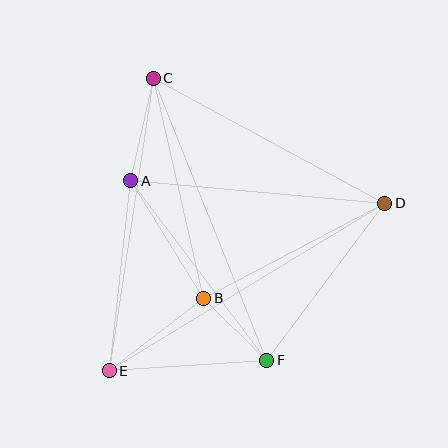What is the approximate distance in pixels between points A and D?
The distance between A and D is approximately 255 pixels.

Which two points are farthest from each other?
Points D and E are farthest from each other.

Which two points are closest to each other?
Points B and F are closest to each other.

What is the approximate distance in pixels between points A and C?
The distance between A and C is approximately 105 pixels.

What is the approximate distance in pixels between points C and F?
The distance between C and F is approximately 304 pixels.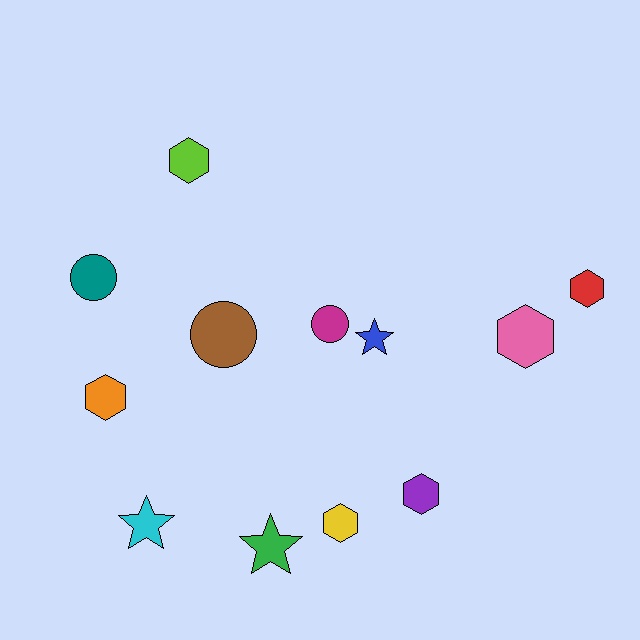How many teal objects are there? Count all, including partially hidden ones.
There is 1 teal object.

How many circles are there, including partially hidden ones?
There are 3 circles.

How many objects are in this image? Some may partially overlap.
There are 12 objects.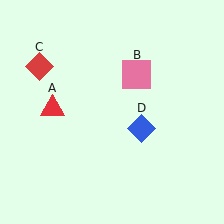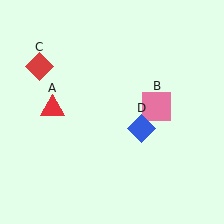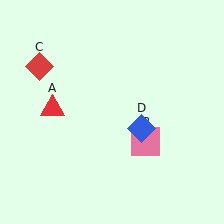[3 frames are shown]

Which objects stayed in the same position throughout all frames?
Red triangle (object A) and red diamond (object C) and blue diamond (object D) remained stationary.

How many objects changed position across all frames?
1 object changed position: pink square (object B).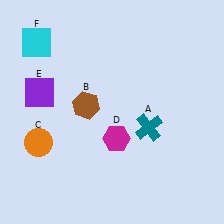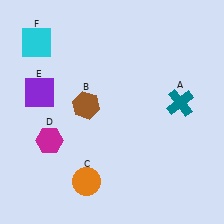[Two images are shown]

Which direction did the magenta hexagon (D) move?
The magenta hexagon (D) moved left.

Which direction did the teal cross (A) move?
The teal cross (A) moved right.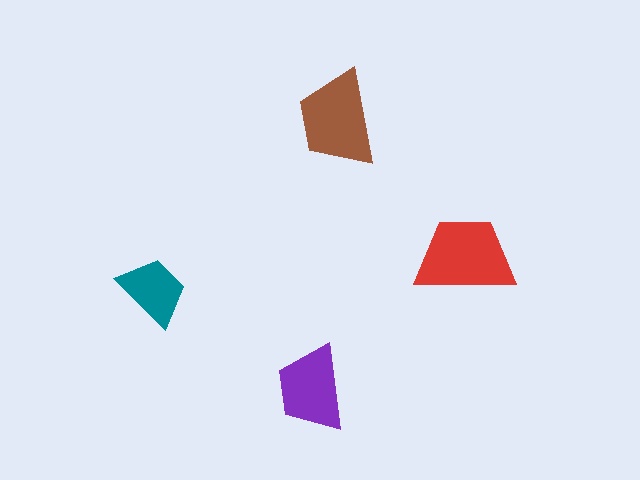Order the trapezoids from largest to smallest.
the red one, the brown one, the purple one, the teal one.